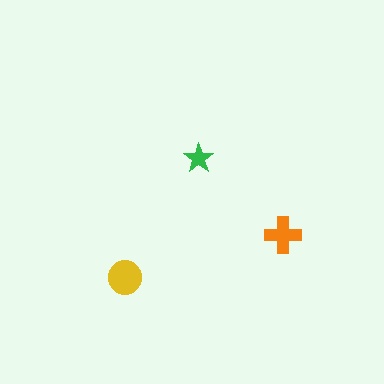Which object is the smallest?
The green star.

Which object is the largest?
The yellow circle.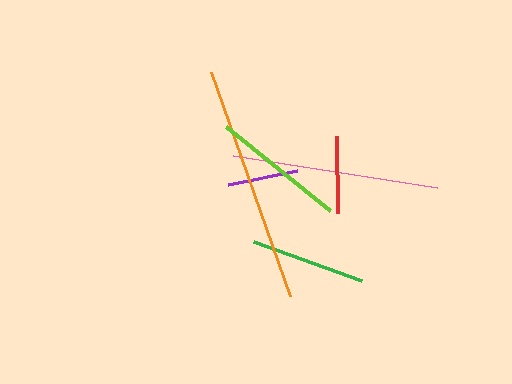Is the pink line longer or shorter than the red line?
The pink line is longer than the red line.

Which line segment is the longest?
The orange line is the longest at approximately 238 pixels.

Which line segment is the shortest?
The purple line is the shortest at approximately 70 pixels.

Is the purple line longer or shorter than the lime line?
The lime line is longer than the purple line.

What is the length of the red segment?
The red segment is approximately 77 pixels long.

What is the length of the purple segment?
The purple segment is approximately 70 pixels long.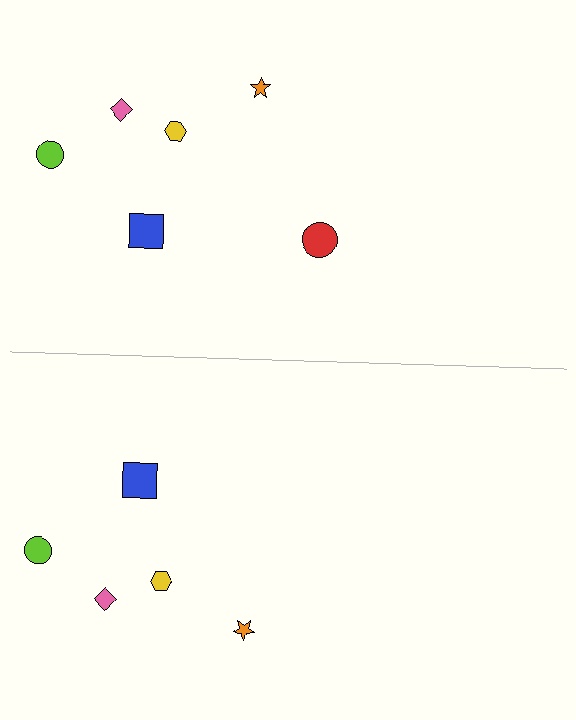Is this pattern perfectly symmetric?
No, the pattern is not perfectly symmetric. A red circle is missing from the bottom side.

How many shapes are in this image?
There are 11 shapes in this image.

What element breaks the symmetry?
A red circle is missing from the bottom side.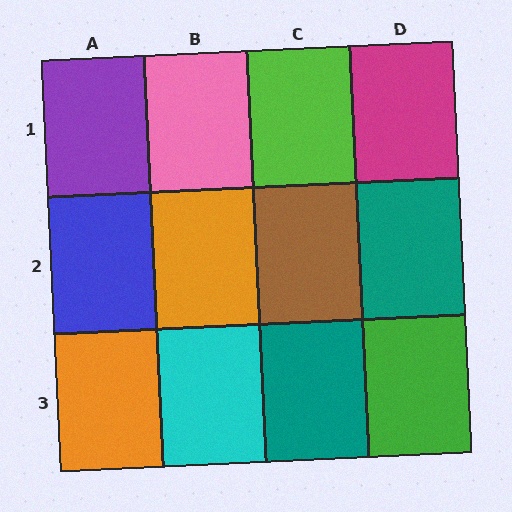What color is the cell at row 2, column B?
Orange.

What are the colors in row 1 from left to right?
Purple, pink, lime, magenta.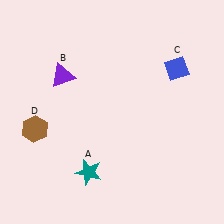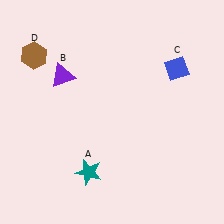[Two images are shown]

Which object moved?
The brown hexagon (D) moved up.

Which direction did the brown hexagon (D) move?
The brown hexagon (D) moved up.